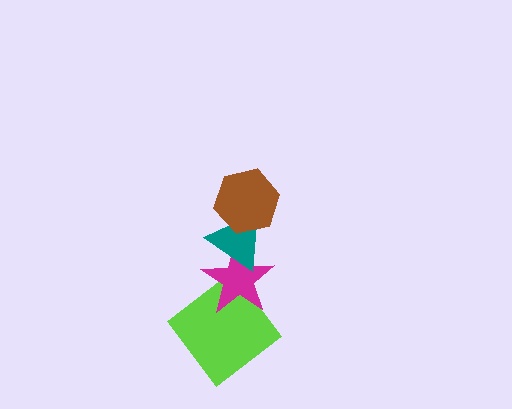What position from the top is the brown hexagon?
The brown hexagon is 1st from the top.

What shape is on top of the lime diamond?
The magenta star is on top of the lime diamond.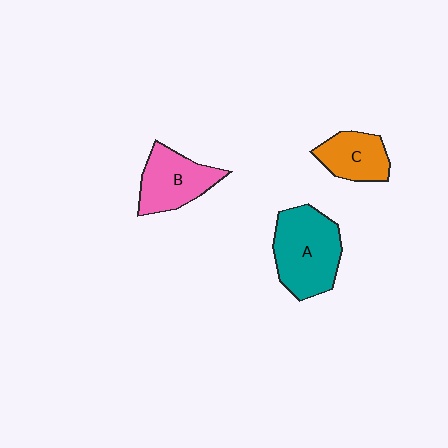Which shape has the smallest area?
Shape C (orange).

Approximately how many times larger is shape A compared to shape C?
Approximately 1.7 times.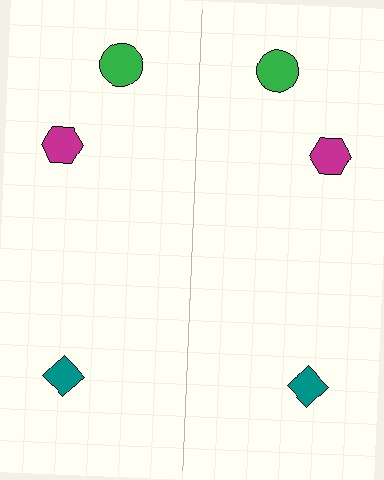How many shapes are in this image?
There are 6 shapes in this image.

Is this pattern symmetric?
Yes, this pattern has bilateral (reflection) symmetry.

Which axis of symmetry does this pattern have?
The pattern has a vertical axis of symmetry running through the center of the image.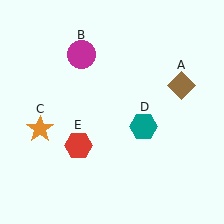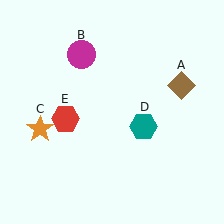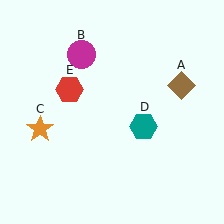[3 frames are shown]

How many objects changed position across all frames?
1 object changed position: red hexagon (object E).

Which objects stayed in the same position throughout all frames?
Brown diamond (object A) and magenta circle (object B) and orange star (object C) and teal hexagon (object D) remained stationary.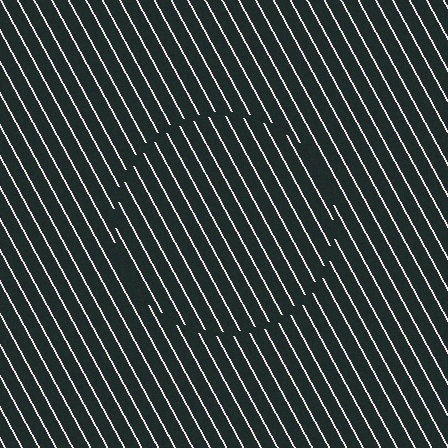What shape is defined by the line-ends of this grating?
An illusory circle. The interior of the shape contains the same grating, shifted by half a period — the contour is defined by the phase discontinuity where line-ends from the inner and outer gratings abut.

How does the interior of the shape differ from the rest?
The interior of the shape contains the same grating, shifted by half a period — the contour is defined by the phase discontinuity where line-ends from the inner and outer gratings abut.